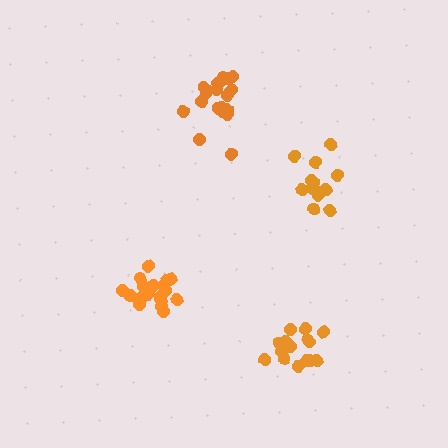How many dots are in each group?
Group 1: 15 dots, Group 2: 15 dots, Group 3: 19 dots, Group 4: 19 dots (68 total).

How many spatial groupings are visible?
There are 4 spatial groupings.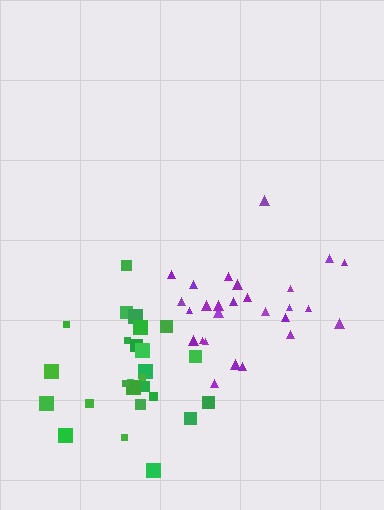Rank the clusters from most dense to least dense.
green, purple.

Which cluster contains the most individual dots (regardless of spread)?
Purple (27).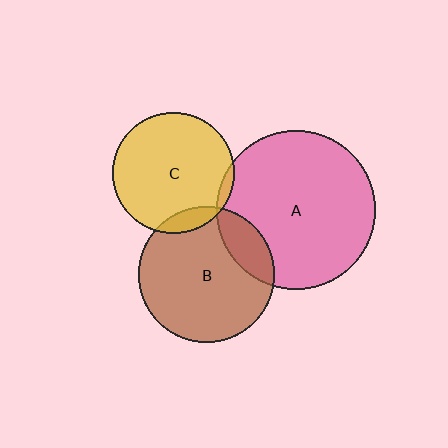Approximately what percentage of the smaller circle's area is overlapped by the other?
Approximately 10%.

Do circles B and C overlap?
Yes.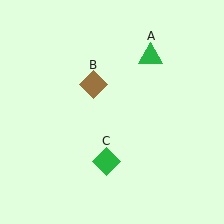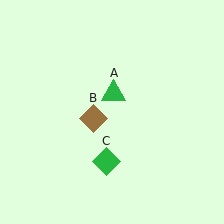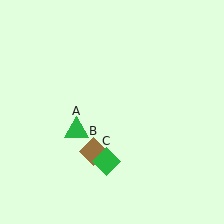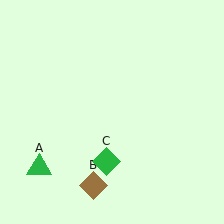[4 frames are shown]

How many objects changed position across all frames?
2 objects changed position: green triangle (object A), brown diamond (object B).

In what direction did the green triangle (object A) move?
The green triangle (object A) moved down and to the left.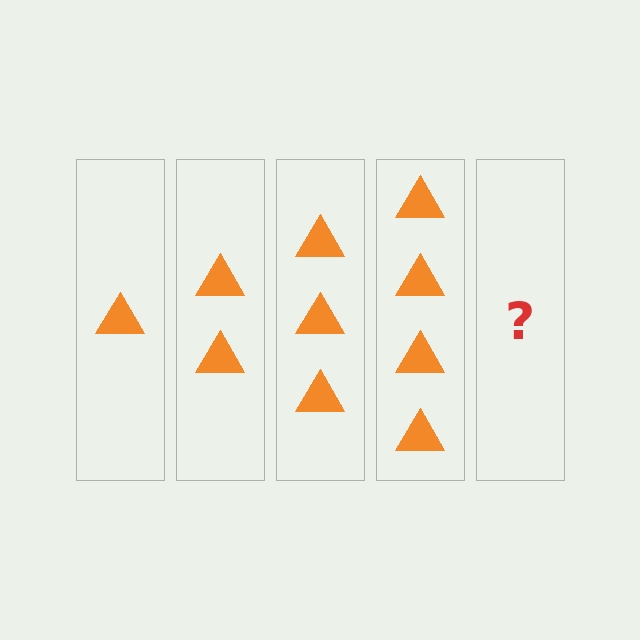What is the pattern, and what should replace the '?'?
The pattern is that each step adds one more triangle. The '?' should be 5 triangles.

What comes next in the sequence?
The next element should be 5 triangles.